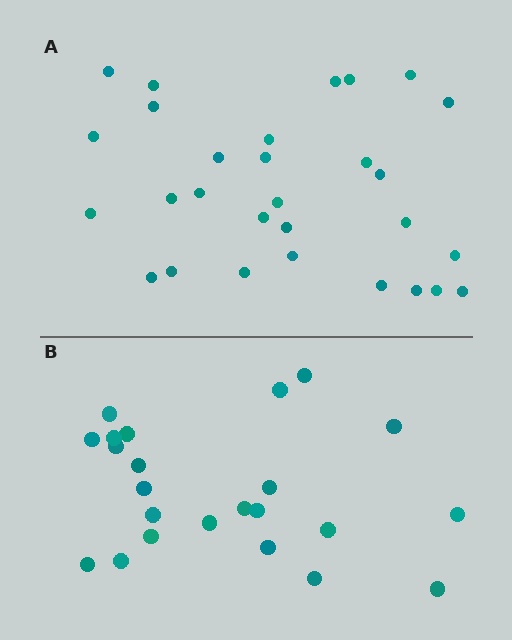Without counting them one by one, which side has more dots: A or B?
Region A (the top region) has more dots.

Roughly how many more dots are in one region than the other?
Region A has about 6 more dots than region B.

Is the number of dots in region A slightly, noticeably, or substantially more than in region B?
Region A has noticeably more, but not dramatically so. The ratio is roughly 1.3 to 1.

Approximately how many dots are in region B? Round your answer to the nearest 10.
About 20 dots. (The exact count is 23, which rounds to 20.)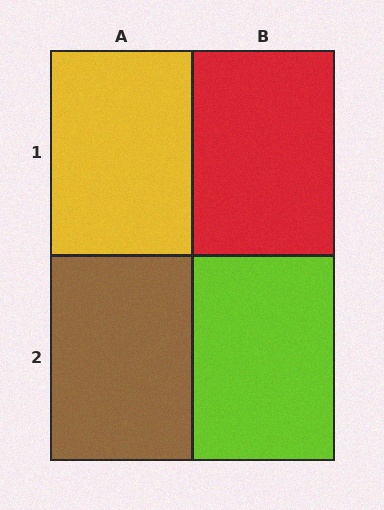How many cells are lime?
1 cell is lime.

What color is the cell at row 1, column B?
Red.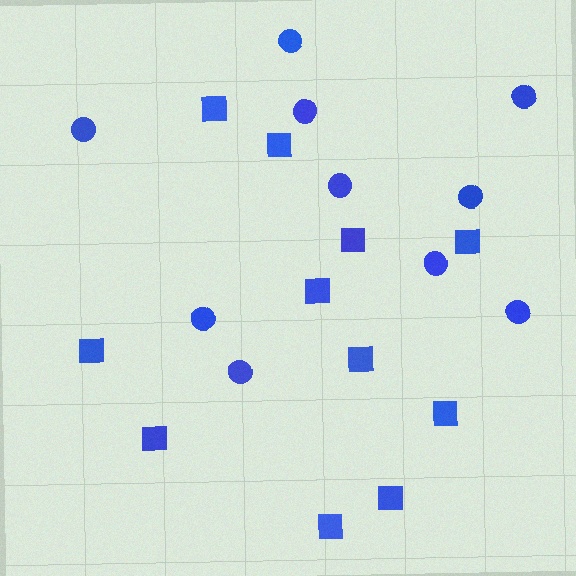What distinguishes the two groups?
There are 2 groups: one group of squares (11) and one group of circles (10).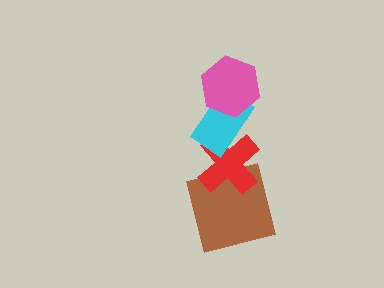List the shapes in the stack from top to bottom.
From top to bottom: the pink hexagon, the cyan rectangle, the red cross, the brown square.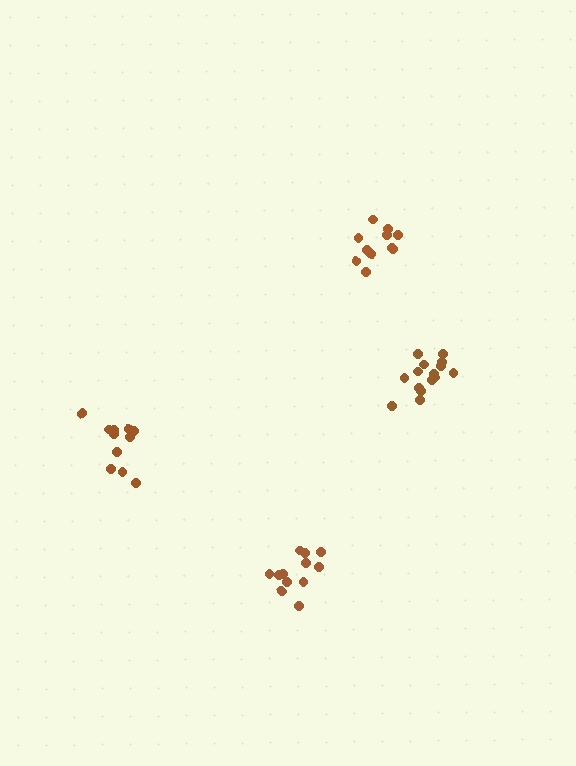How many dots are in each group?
Group 1: 11 dots, Group 2: 15 dots, Group 3: 12 dots, Group 4: 12 dots (50 total).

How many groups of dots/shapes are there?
There are 4 groups.